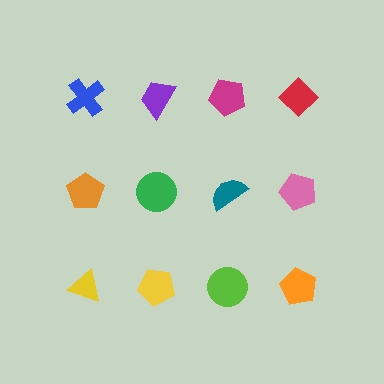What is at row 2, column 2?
A green circle.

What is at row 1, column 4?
A red diamond.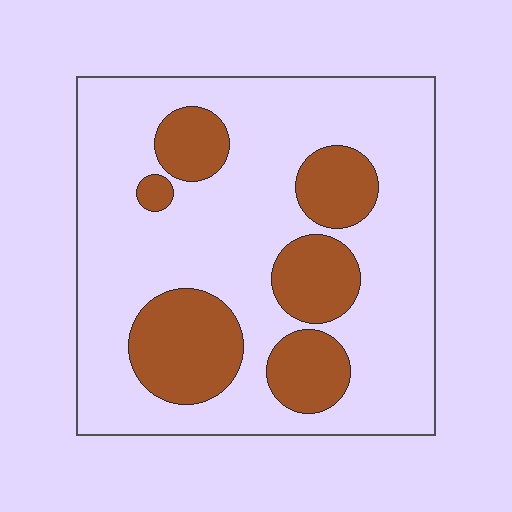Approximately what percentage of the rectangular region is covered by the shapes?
Approximately 25%.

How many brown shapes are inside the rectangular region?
6.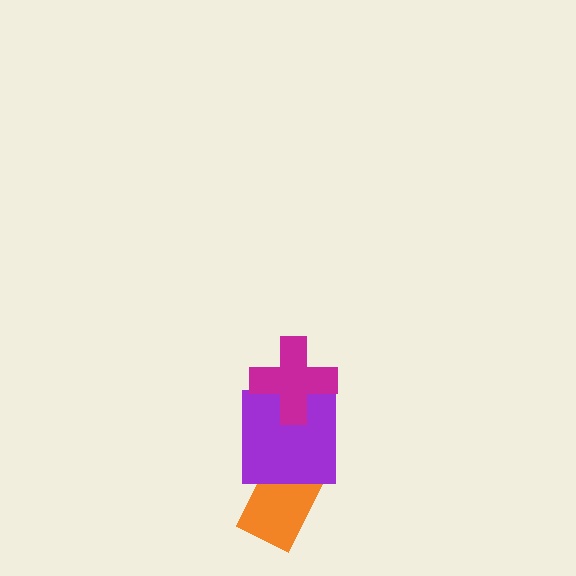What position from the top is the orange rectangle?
The orange rectangle is 3rd from the top.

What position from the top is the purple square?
The purple square is 2nd from the top.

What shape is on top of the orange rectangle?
The purple square is on top of the orange rectangle.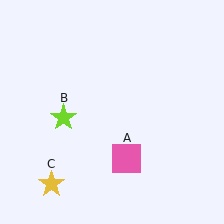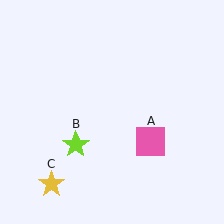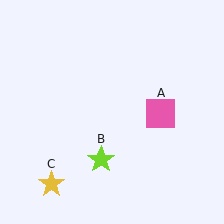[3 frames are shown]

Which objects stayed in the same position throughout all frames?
Yellow star (object C) remained stationary.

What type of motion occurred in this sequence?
The pink square (object A), lime star (object B) rotated counterclockwise around the center of the scene.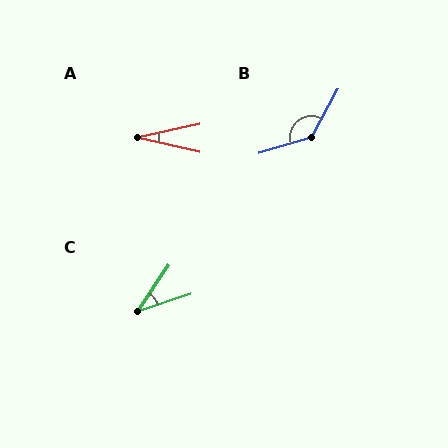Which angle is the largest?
B, at approximately 135 degrees.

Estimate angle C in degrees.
Approximately 38 degrees.